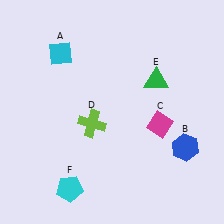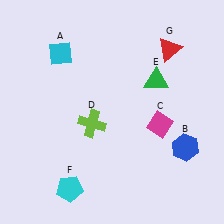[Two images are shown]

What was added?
A red triangle (G) was added in Image 2.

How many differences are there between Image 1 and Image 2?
There is 1 difference between the two images.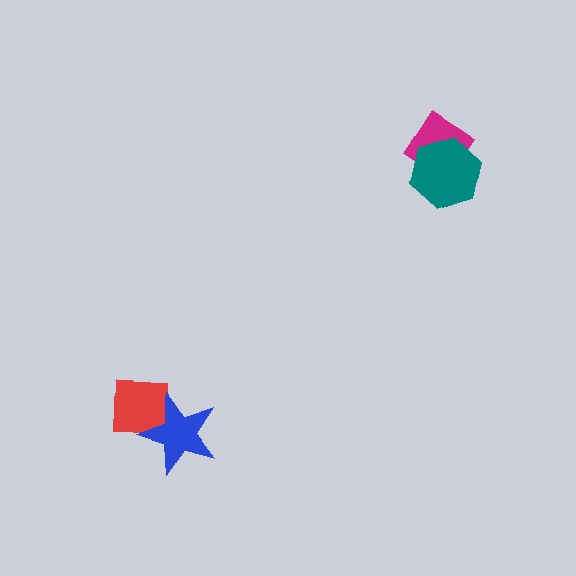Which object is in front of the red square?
The blue star is in front of the red square.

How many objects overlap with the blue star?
1 object overlaps with the blue star.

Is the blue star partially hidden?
No, no other shape covers it.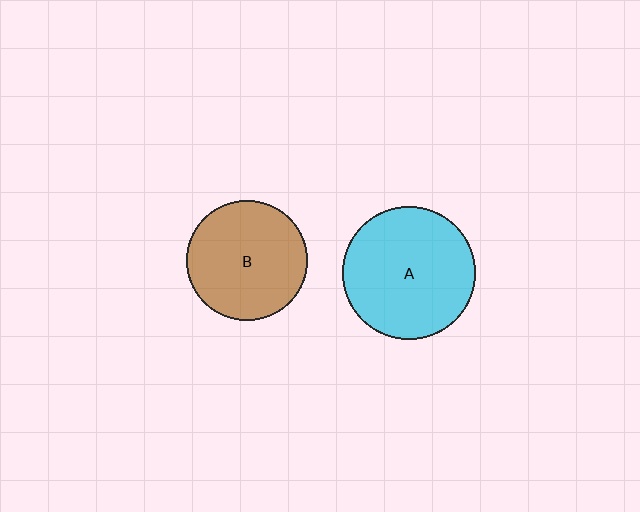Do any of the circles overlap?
No, none of the circles overlap.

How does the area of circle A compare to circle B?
Approximately 1.2 times.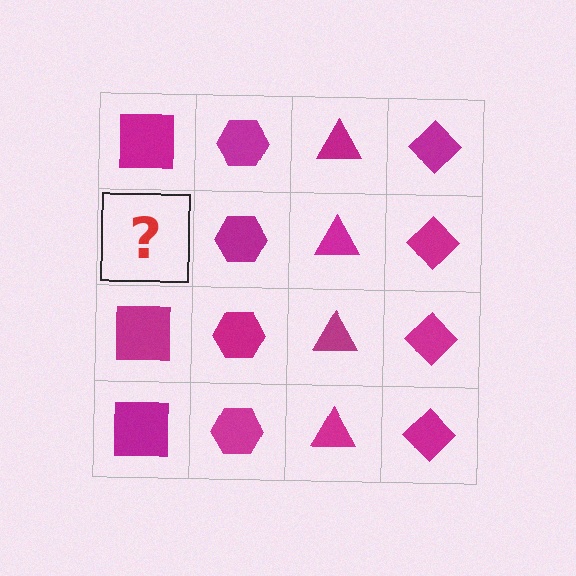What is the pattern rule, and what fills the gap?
The rule is that each column has a consistent shape. The gap should be filled with a magenta square.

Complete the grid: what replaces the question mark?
The question mark should be replaced with a magenta square.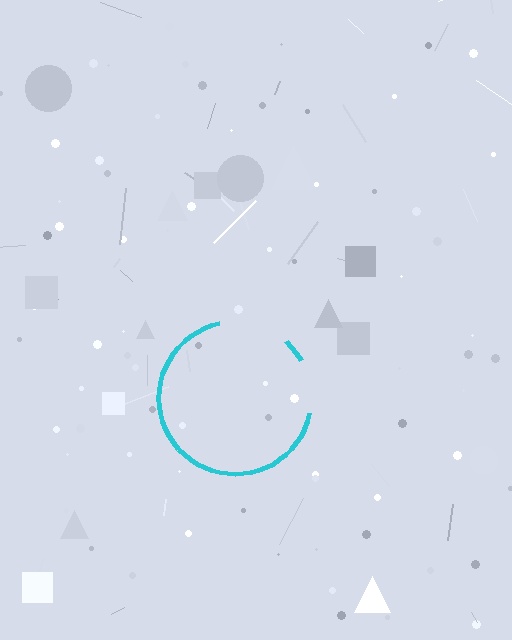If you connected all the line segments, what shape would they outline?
They would outline a circle.